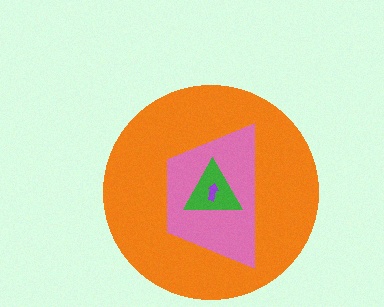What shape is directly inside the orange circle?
The pink trapezoid.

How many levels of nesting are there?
4.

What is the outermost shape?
The orange circle.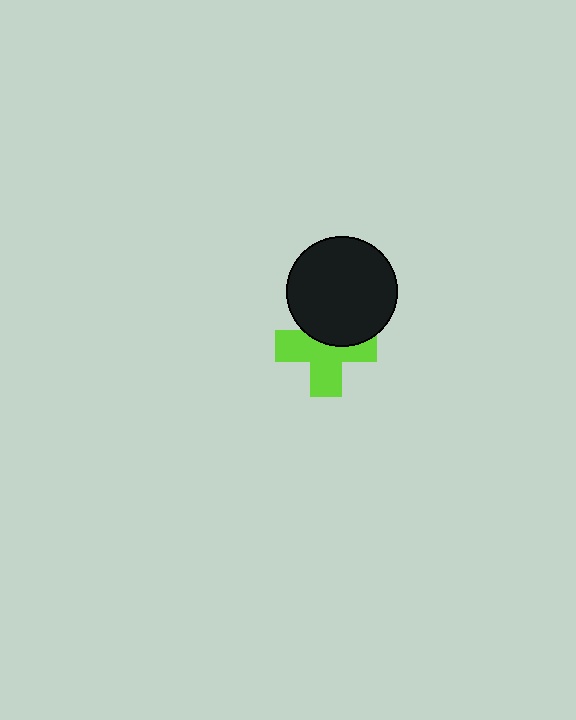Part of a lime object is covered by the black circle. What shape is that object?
It is a cross.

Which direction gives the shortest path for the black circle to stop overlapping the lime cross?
Moving up gives the shortest separation.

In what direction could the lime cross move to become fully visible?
The lime cross could move down. That would shift it out from behind the black circle entirely.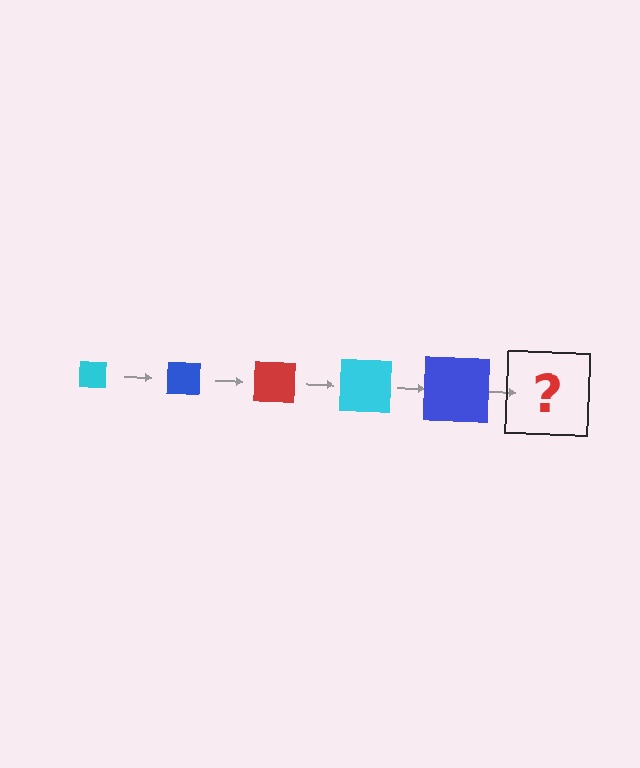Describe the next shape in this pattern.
It should be a red square, larger than the previous one.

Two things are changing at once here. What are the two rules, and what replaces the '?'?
The two rules are that the square grows larger each step and the color cycles through cyan, blue, and red. The '?' should be a red square, larger than the previous one.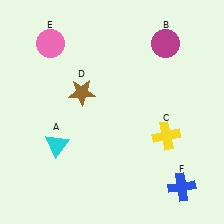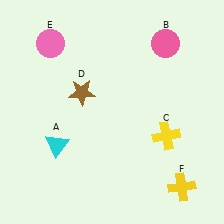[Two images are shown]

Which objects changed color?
B changed from magenta to pink. F changed from blue to yellow.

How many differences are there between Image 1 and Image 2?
There are 2 differences between the two images.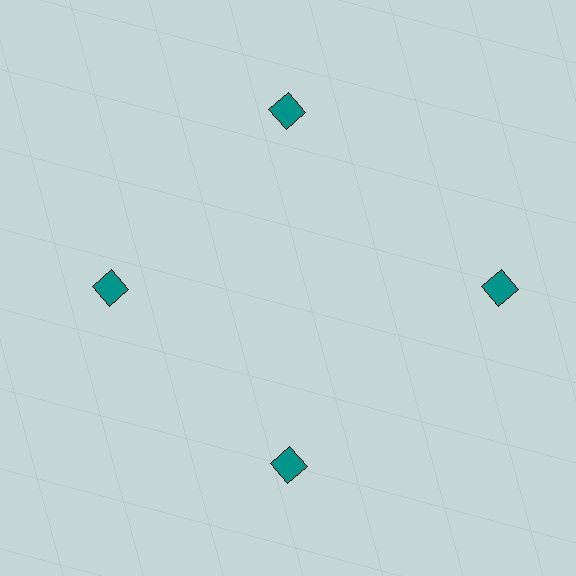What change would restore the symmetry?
The symmetry would be restored by moving it inward, back onto the ring so that all 4 squares sit at equal angles and equal distance from the center.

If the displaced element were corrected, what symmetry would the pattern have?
It would have 4-fold rotational symmetry — the pattern would map onto itself every 90 degrees.